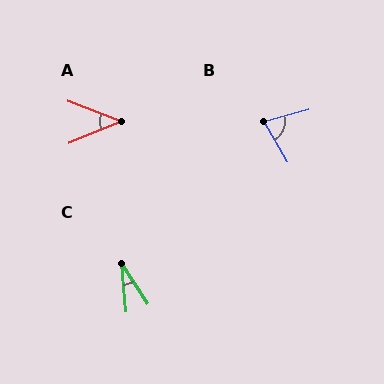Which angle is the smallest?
C, at approximately 28 degrees.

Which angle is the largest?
B, at approximately 76 degrees.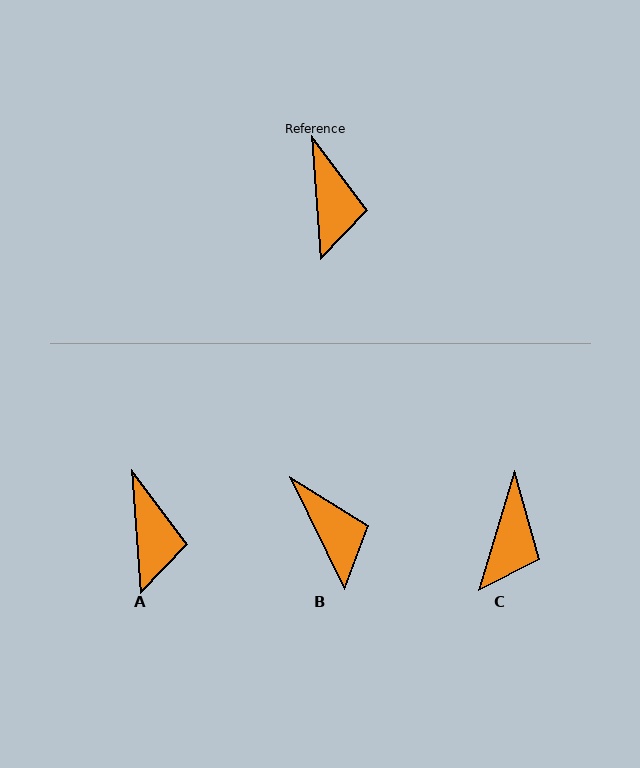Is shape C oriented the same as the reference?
No, it is off by about 21 degrees.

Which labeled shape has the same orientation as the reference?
A.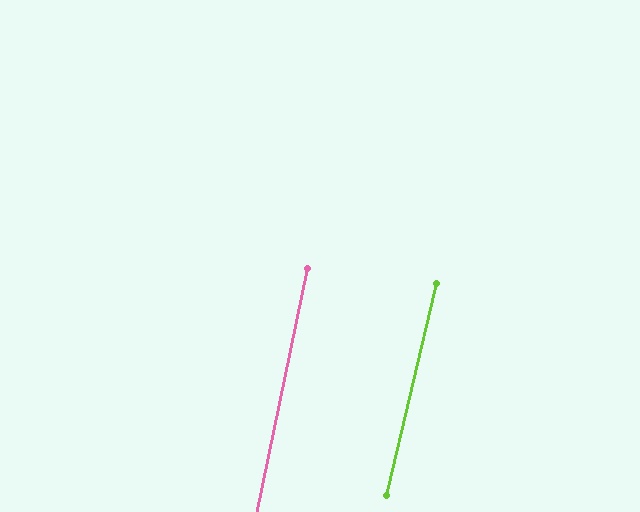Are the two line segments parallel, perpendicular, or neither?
Parallel — their directions differ by only 1.2°.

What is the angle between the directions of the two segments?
Approximately 1 degree.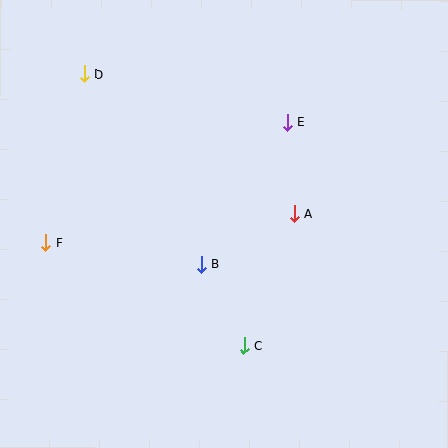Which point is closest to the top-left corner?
Point D is closest to the top-left corner.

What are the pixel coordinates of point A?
Point A is at (294, 214).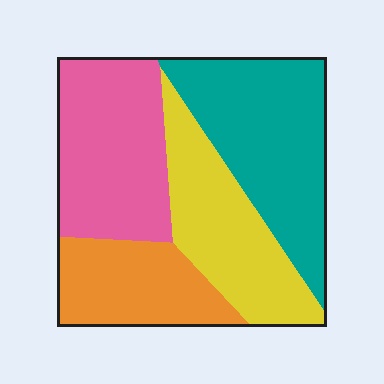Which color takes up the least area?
Orange, at roughly 20%.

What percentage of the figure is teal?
Teal covers roughly 30% of the figure.